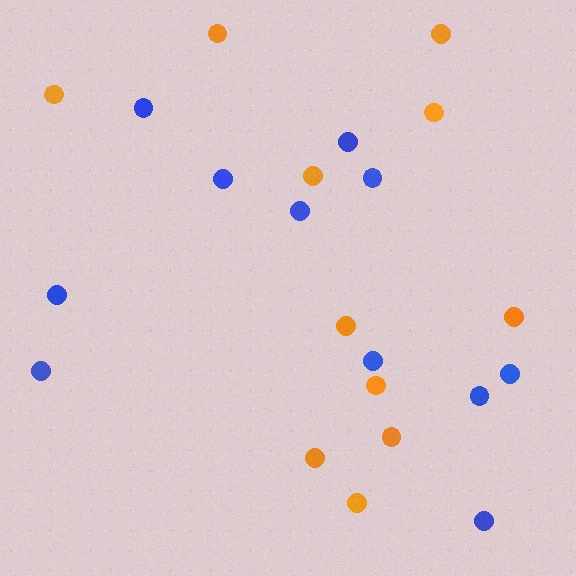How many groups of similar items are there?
There are 2 groups: one group of blue circles (11) and one group of orange circles (11).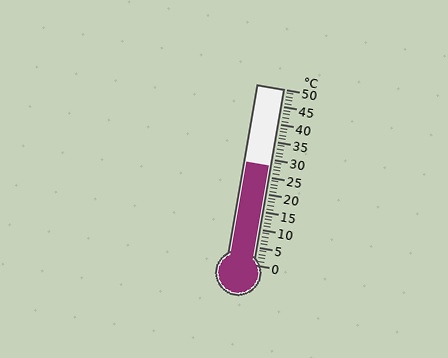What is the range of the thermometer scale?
The thermometer scale ranges from 0°C to 50°C.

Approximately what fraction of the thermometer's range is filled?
The thermometer is filled to approximately 55% of its range.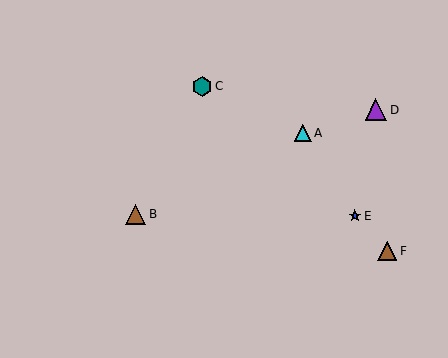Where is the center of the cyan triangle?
The center of the cyan triangle is at (303, 133).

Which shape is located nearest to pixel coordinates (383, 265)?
The brown triangle (labeled F) at (387, 251) is nearest to that location.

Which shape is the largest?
The purple triangle (labeled D) is the largest.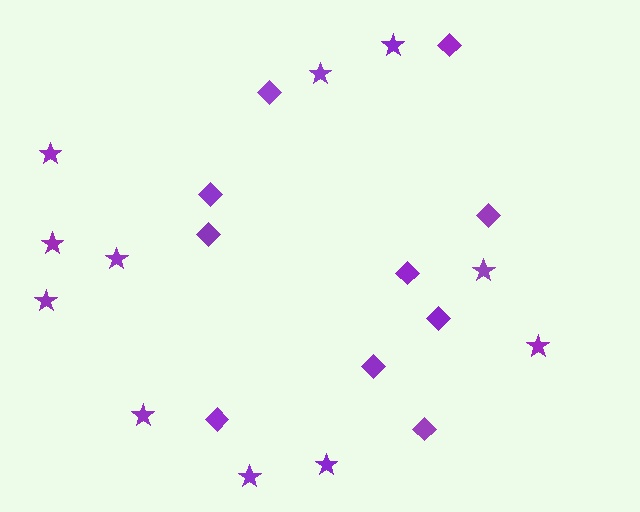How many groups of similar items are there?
There are 2 groups: one group of stars (11) and one group of diamonds (10).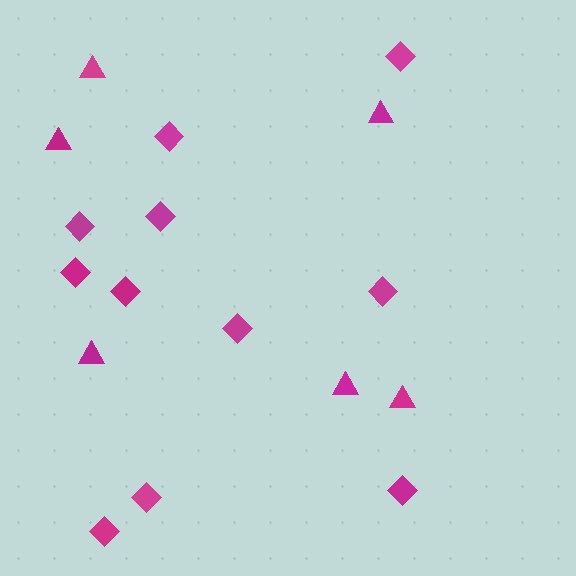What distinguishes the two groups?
There are 2 groups: one group of diamonds (11) and one group of triangles (6).